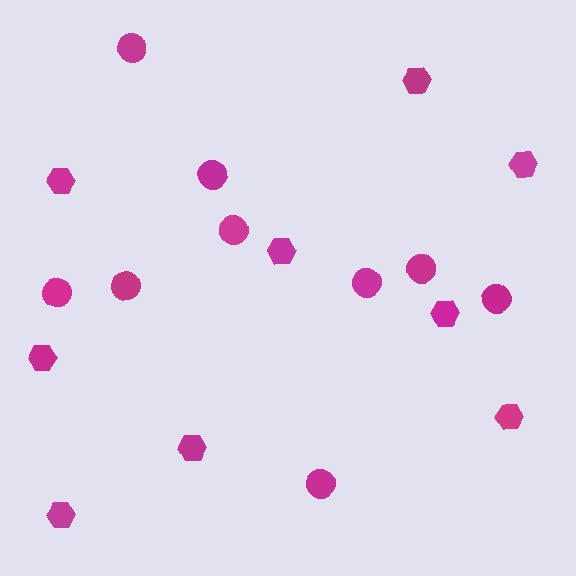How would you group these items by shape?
There are 2 groups: one group of hexagons (9) and one group of circles (9).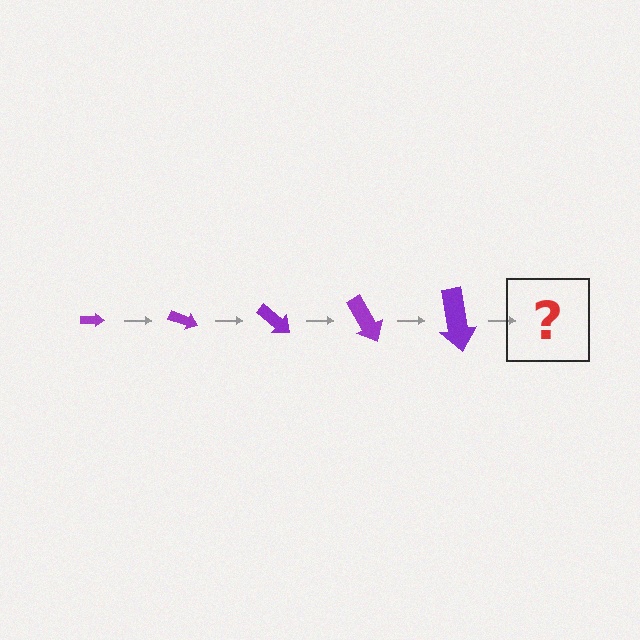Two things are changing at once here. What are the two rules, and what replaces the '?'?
The two rules are that the arrow grows larger each step and it rotates 20 degrees each step. The '?' should be an arrow, larger than the previous one and rotated 100 degrees from the start.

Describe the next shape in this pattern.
It should be an arrow, larger than the previous one and rotated 100 degrees from the start.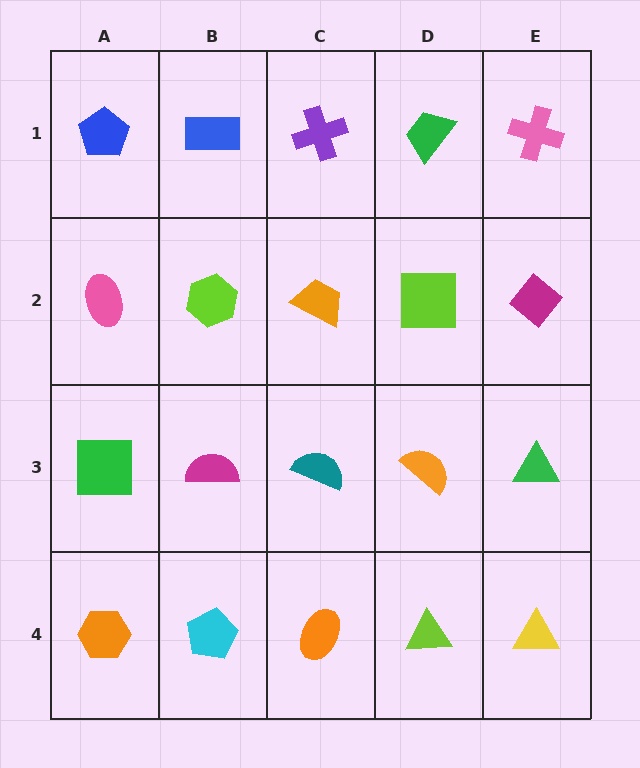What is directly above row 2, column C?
A purple cross.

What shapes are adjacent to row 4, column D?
An orange semicircle (row 3, column D), an orange ellipse (row 4, column C), a yellow triangle (row 4, column E).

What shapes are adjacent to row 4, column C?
A teal semicircle (row 3, column C), a cyan pentagon (row 4, column B), a lime triangle (row 4, column D).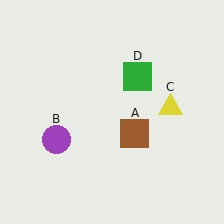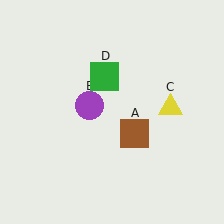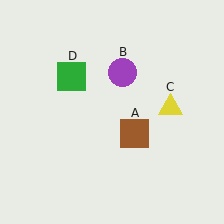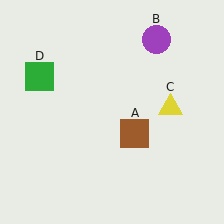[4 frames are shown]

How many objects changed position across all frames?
2 objects changed position: purple circle (object B), green square (object D).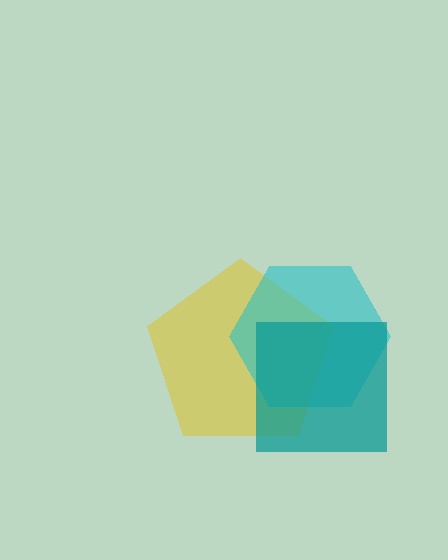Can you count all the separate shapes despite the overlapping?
Yes, there are 3 separate shapes.